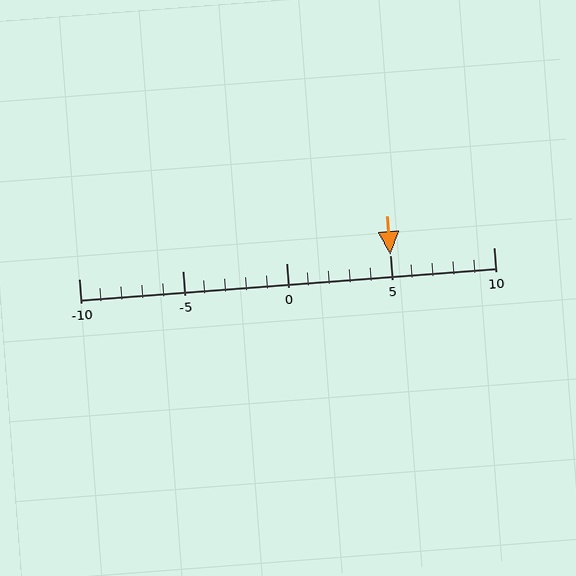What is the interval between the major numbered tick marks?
The major tick marks are spaced 5 units apart.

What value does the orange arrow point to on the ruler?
The orange arrow points to approximately 5.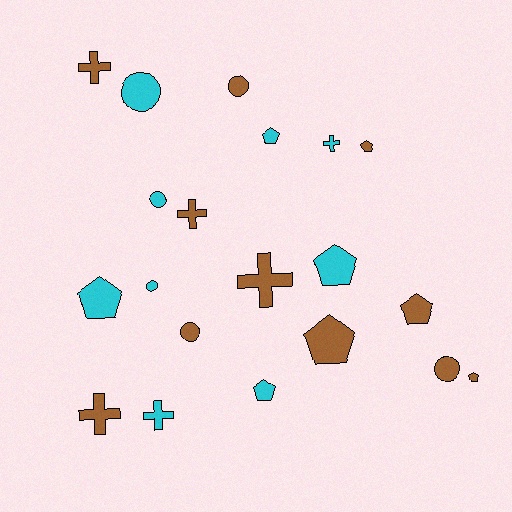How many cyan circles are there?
There are 3 cyan circles.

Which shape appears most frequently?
Pentagon, with 8 objects.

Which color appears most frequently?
Brown, with 11 objects.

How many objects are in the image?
There are 20 objects.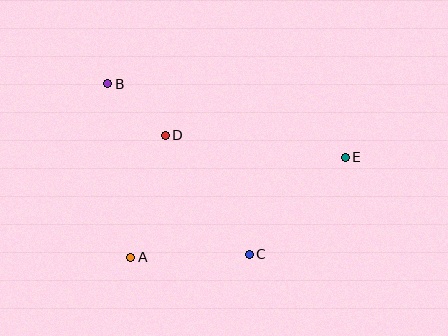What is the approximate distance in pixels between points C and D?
The distance between C and D is approximately 146 pixels.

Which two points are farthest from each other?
Points B and E are farthest from each other.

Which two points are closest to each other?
Points B and D are closest to each other.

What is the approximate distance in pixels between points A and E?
The distance between A and E is approximately 237 pixels.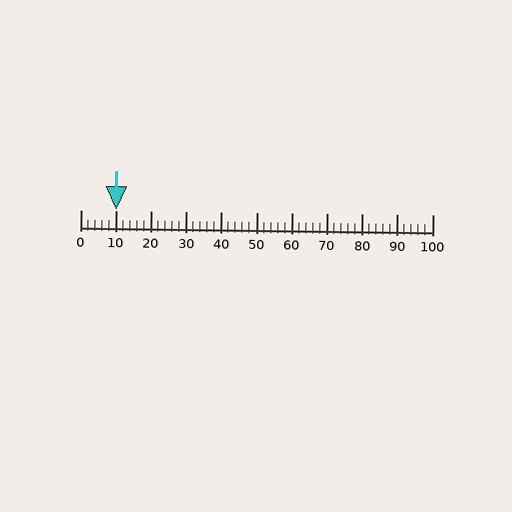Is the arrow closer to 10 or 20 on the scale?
The arrow is closer to 10.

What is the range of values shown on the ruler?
The ruler shows values from 0 to 100.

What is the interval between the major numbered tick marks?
The major tick marks are spaced 10 units apart.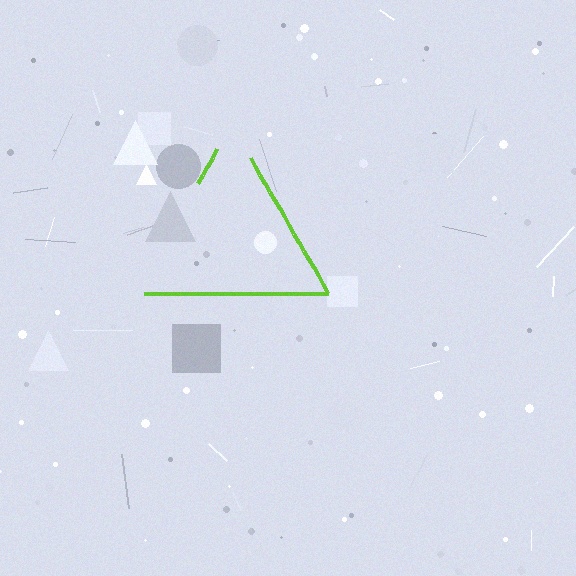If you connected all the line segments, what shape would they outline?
They would outline a triangle.